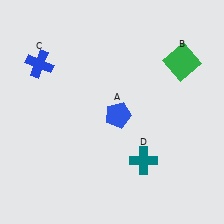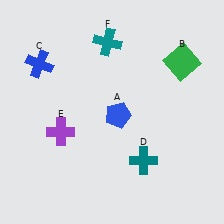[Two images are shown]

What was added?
A purple cross (E), a teal cross (F) were added in Image 2.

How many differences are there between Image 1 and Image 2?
There are 2 differences between the two images.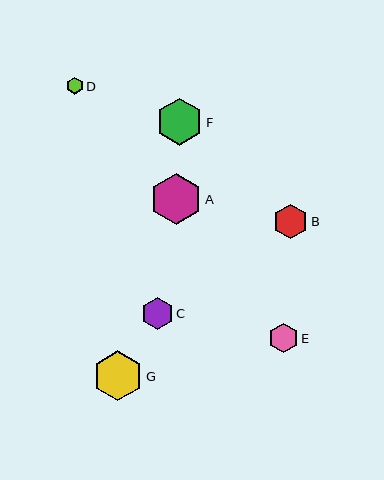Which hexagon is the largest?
Hexagon A is the largest with a size of approximately 52 pixels.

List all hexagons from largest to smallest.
From largest to smallest: A, G, F, B, C, E, D.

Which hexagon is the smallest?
Hexagon D is the smallest with a size of approximately 17 pixels.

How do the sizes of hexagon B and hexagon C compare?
Hexagon B and hexagon C are approximately the same size.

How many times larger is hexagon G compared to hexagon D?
Hexagon G is approximately 3.0 times the size of hexagon D.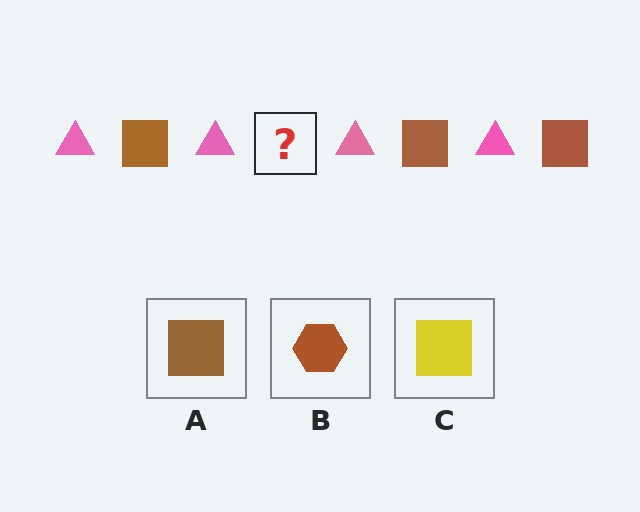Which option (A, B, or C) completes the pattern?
A.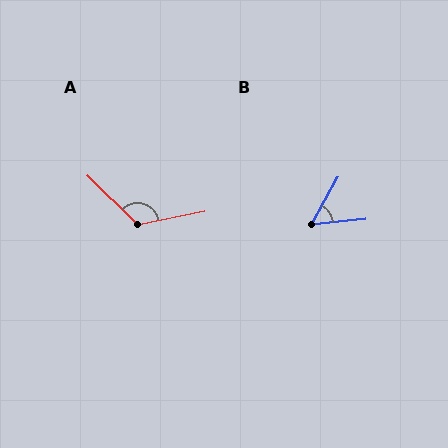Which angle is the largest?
A, at approximately 124 degrees.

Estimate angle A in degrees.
Approximately 124 degrees.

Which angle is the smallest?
B, at approximately 55 degrees.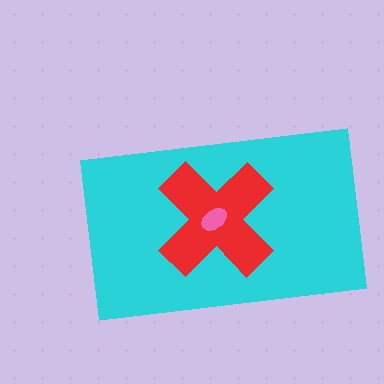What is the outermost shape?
The cyan rectangle.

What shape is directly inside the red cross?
The pink ellipse.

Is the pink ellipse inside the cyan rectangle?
Yes.